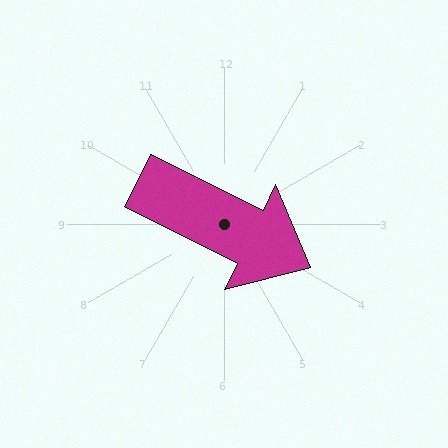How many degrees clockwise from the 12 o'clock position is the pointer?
Approximately 116 degrees.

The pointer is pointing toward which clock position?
Roughly 4 o'clock.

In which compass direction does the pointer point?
Southeast.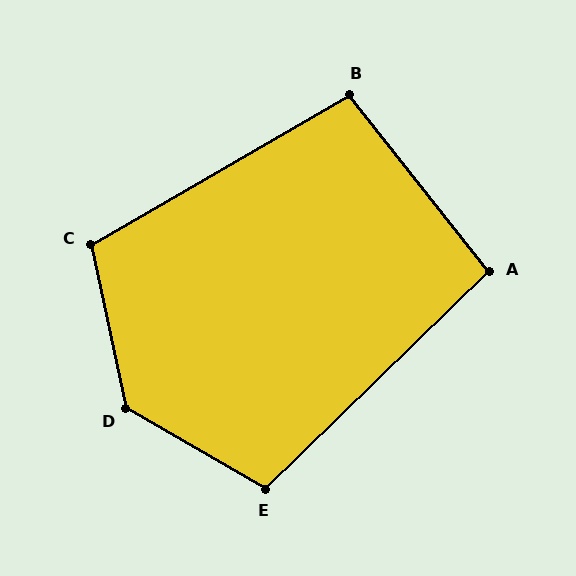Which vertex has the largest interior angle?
D, at approximately 132 degrees.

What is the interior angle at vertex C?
Approximately 108 degrees (obtuse).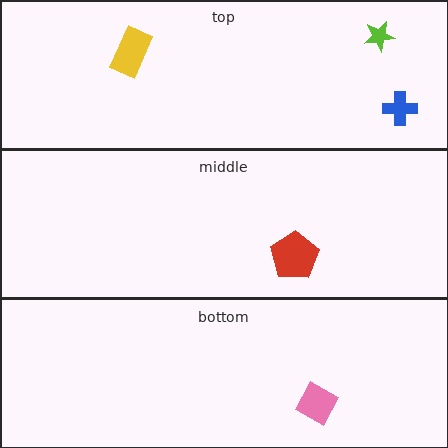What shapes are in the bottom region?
The pink square.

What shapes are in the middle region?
The red pentagon.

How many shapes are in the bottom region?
1.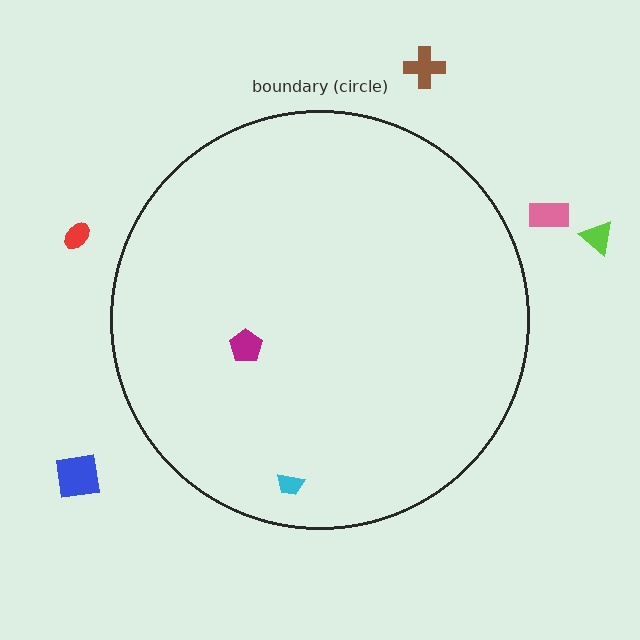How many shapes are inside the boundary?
2 inside, 5 outside.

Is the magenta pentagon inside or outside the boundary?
Inside.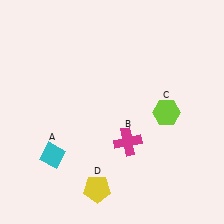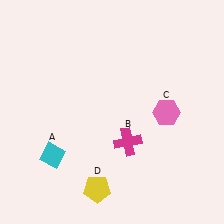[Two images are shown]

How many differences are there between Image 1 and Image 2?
There is 1 difference between the two images.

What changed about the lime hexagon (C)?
In Image 1, C is lime. In Image 2, it changed to pink.